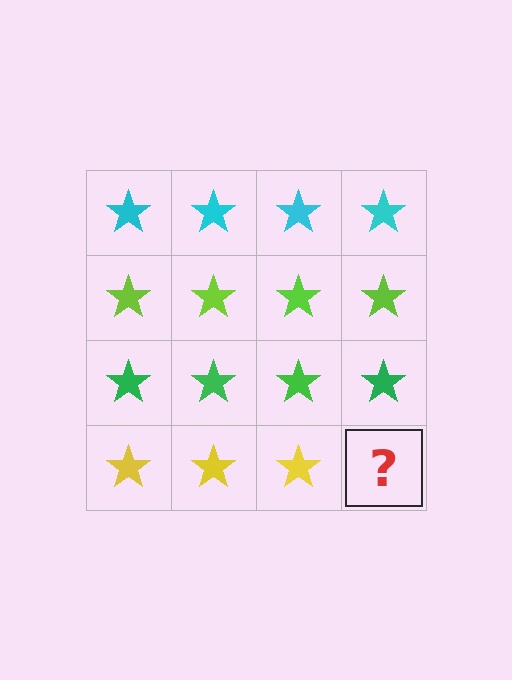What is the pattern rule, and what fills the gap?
The rule is that each row has a consistent color. The gap should be filled with a yellow star.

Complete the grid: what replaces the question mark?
The question mark should be replaced with a yellow star.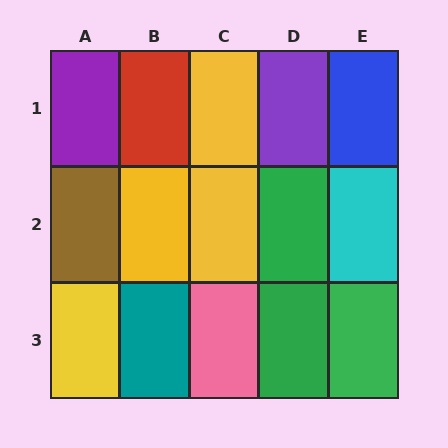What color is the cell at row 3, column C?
Pink.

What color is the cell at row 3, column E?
Green.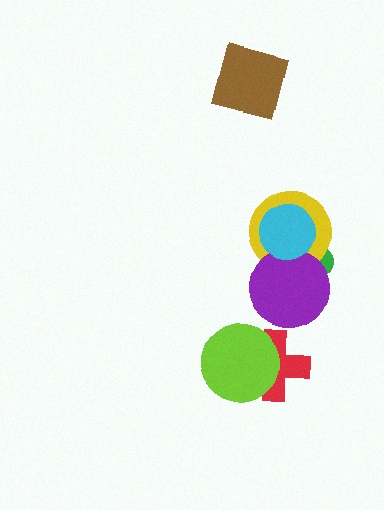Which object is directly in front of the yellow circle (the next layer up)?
The purple circle is directly in front of the yellow circle.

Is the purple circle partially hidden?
Yes, it is partially covered by another shape.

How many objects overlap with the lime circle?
1 object overlaps with the lime circle.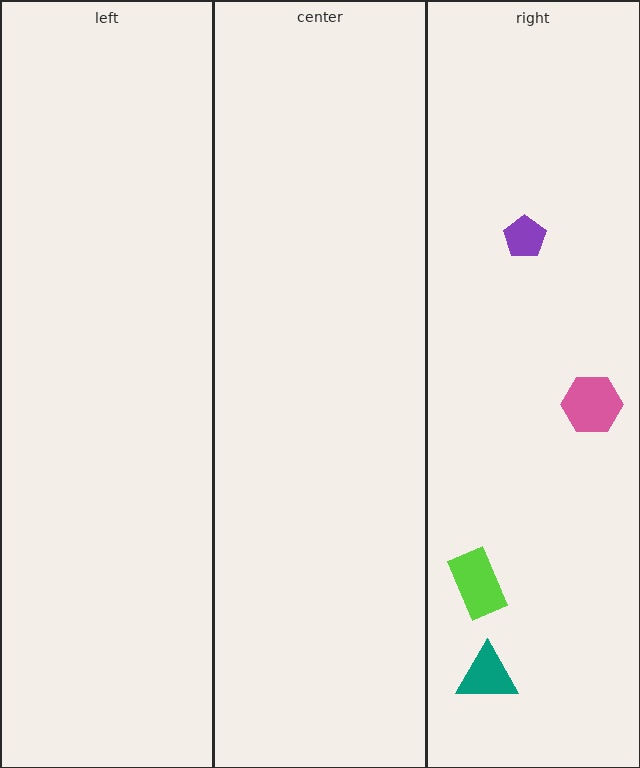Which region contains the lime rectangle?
The right region.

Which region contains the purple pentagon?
The right region.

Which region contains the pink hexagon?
The right region.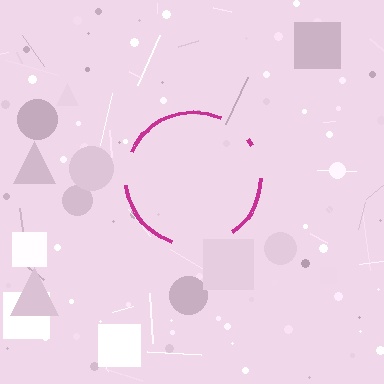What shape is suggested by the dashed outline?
The dashed outline suggests a circle.